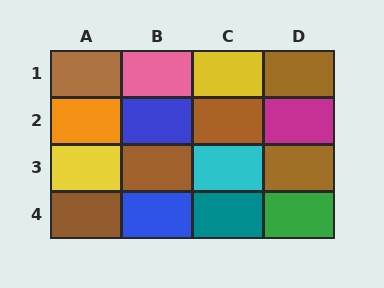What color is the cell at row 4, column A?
Brown.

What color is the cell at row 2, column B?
Blue.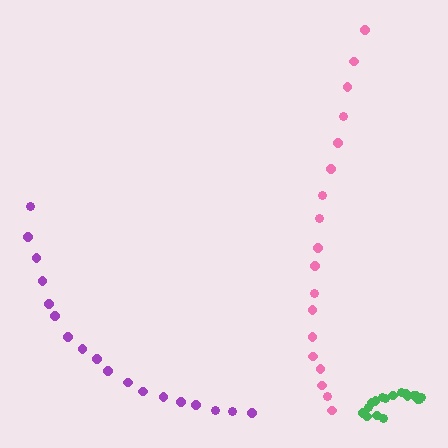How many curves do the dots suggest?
There are 3 distinct paths.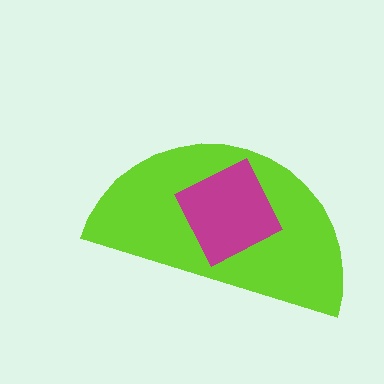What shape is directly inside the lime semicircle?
The magenta square.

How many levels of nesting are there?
2.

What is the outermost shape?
The lime semicircle.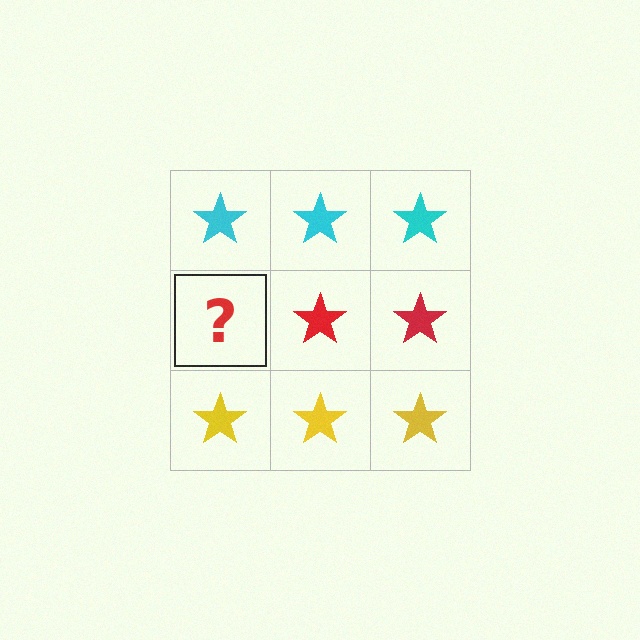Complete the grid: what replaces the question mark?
The question mark should be replaced with a red star.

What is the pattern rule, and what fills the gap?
The rule is that each row has a consistent color. The gap should be filled with a red star.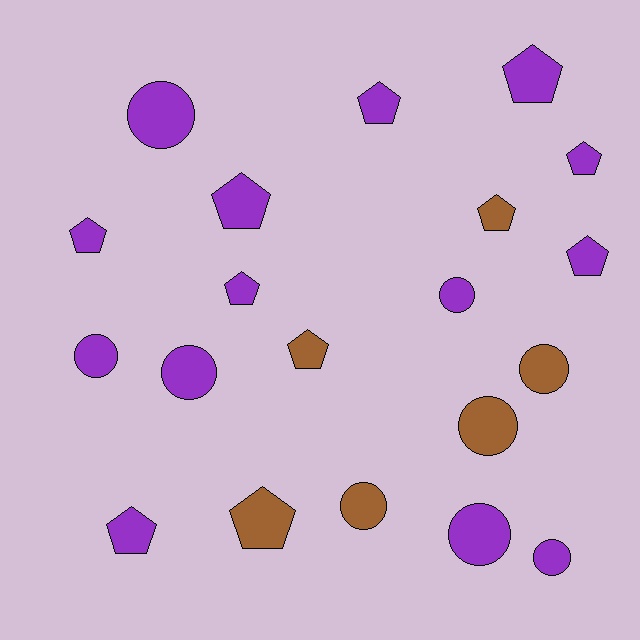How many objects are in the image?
There are 20 objects.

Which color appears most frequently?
Purple, with 14 objects.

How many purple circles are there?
There are 6 purple circles.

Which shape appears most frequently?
Pentagon, with 11 objects.